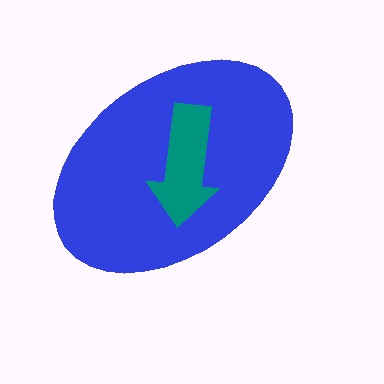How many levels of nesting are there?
2.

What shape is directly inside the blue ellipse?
The teal arrow.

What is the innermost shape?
The teal arrow.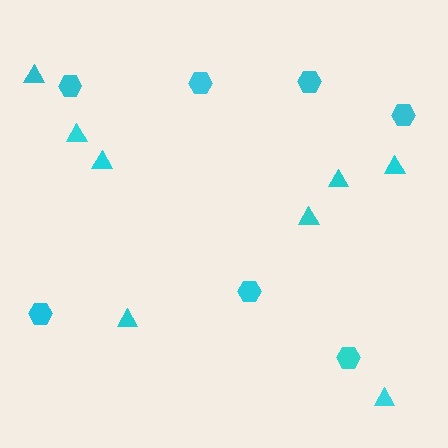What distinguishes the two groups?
There are 2 groups: one group of hexagons (7) and one group of triangles (8).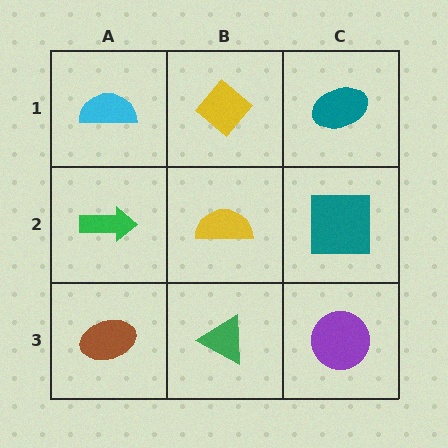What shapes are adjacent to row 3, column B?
A yellow semicircle (row 2, column B), a brown ellipse (row 3, column A), a purple circle (row 3, column C).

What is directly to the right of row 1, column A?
A yellow diamond.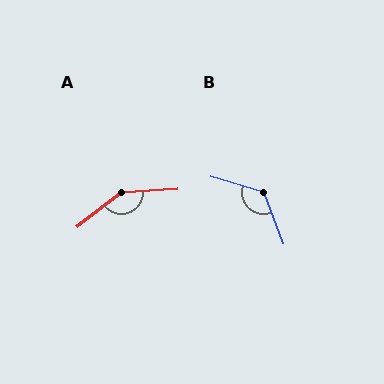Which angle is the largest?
A, at approximately 146 degrees.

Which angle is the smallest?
B, at approximately 127 degrees.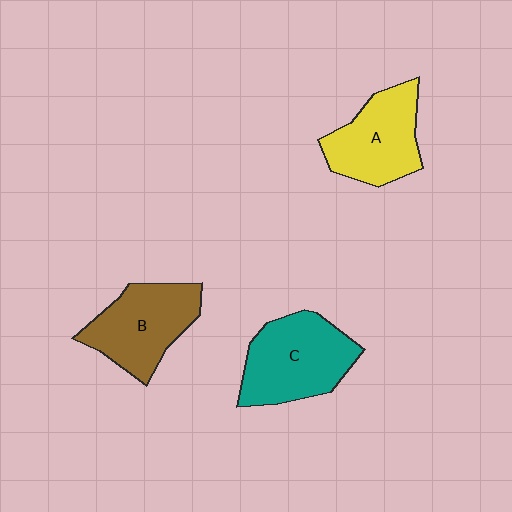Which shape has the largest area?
Shape C (teal).